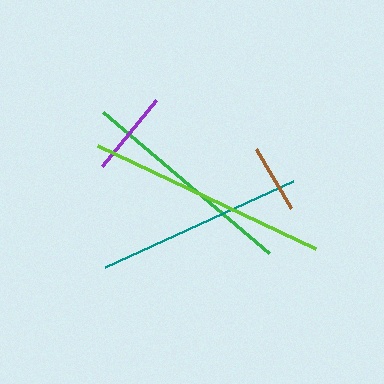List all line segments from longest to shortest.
From longest to shortest: lime, green, teal, purple, brown.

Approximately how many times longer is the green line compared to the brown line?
The green line is approximately 3.1 times the length of the brown line.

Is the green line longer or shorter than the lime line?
The lime line is longer than the green line.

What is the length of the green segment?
The green segment is approximately 217 pixels long.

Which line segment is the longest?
The lime line is the longest at approximately 241 pixels.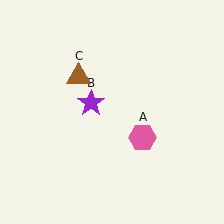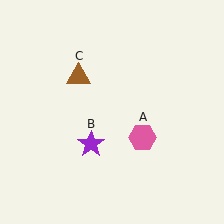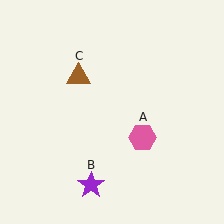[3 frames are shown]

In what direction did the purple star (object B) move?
The purple star (object B) moved down.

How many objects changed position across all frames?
1 object changed position: purple star (object B).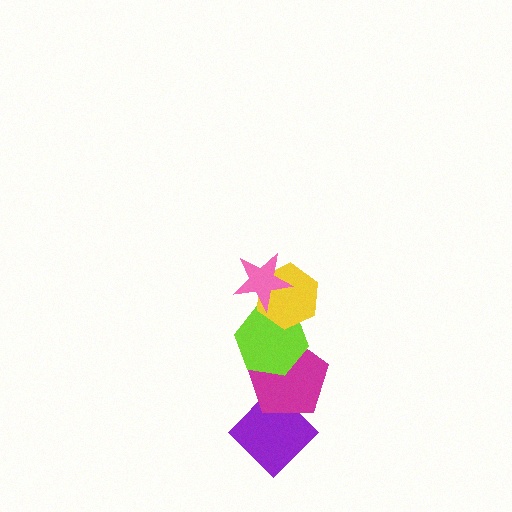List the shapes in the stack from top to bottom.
From top to bottom: the pink star, the yellow hexagon, the lime hexagon, the magenta pentagon, the purple diamond.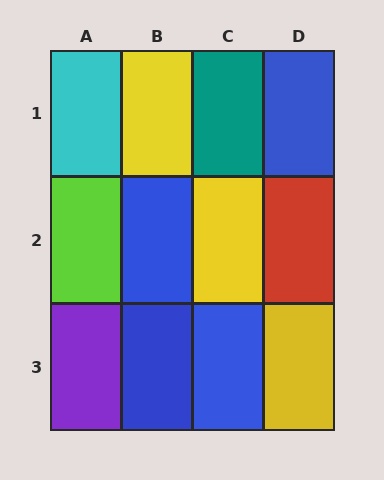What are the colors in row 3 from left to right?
Purple, blue, blue, yellow.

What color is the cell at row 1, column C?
Teal.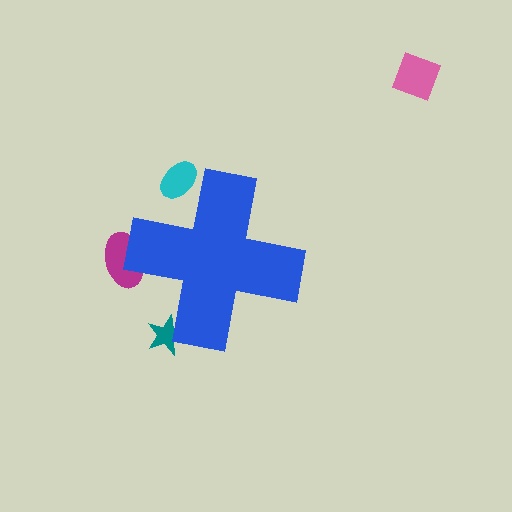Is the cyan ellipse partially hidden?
Yes, the cyan ellipse is partially hidden behind the blue cross.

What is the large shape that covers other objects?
A blue cross.